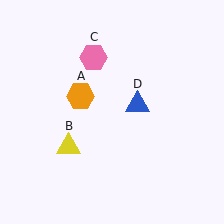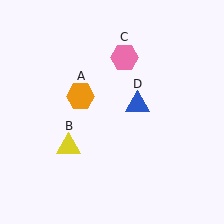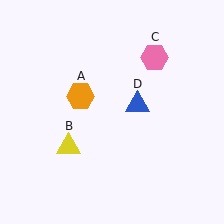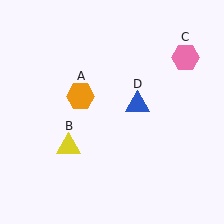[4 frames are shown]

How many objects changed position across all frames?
1 object changed position: pink hexagon (object C).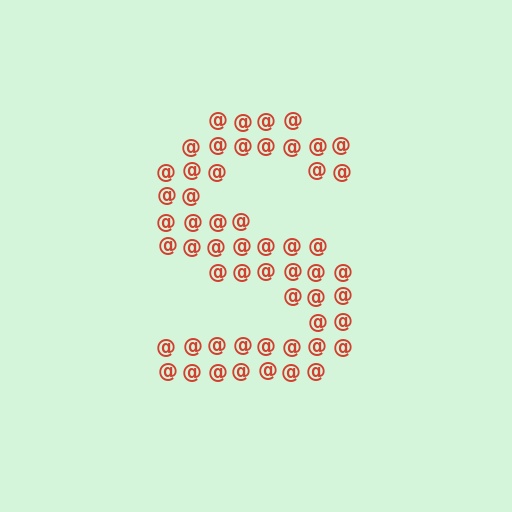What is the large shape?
The large shape is the letter S.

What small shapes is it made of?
It is made of small at signs.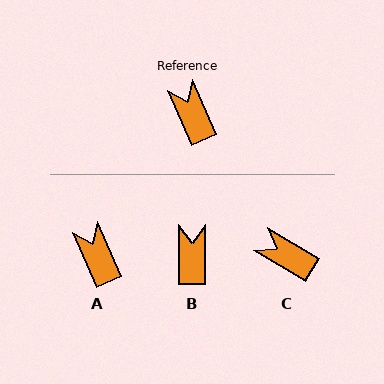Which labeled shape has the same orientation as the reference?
A.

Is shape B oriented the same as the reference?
No, it is off by about 24 degrees.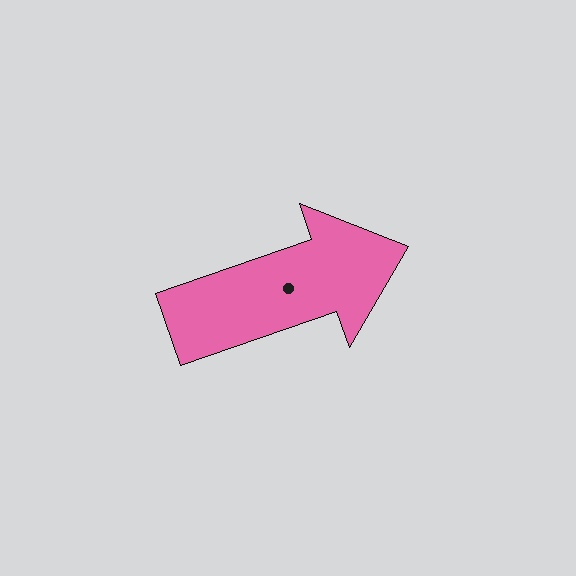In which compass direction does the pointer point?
East.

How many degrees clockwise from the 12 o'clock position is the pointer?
Approximately 71 degrees.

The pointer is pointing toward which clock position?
Roughly 2 o'clock.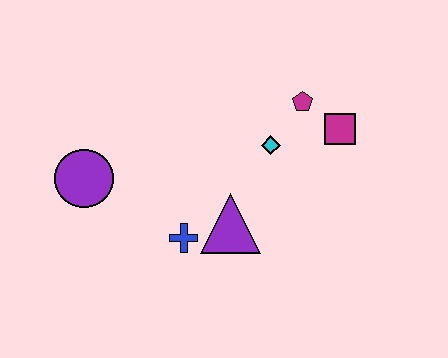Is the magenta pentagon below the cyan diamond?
No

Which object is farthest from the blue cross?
The magenta square is farthest from the blue cross.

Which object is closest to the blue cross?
The purple triangle is closest to the blue cross.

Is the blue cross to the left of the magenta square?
Yes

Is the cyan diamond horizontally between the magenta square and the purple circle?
Yes